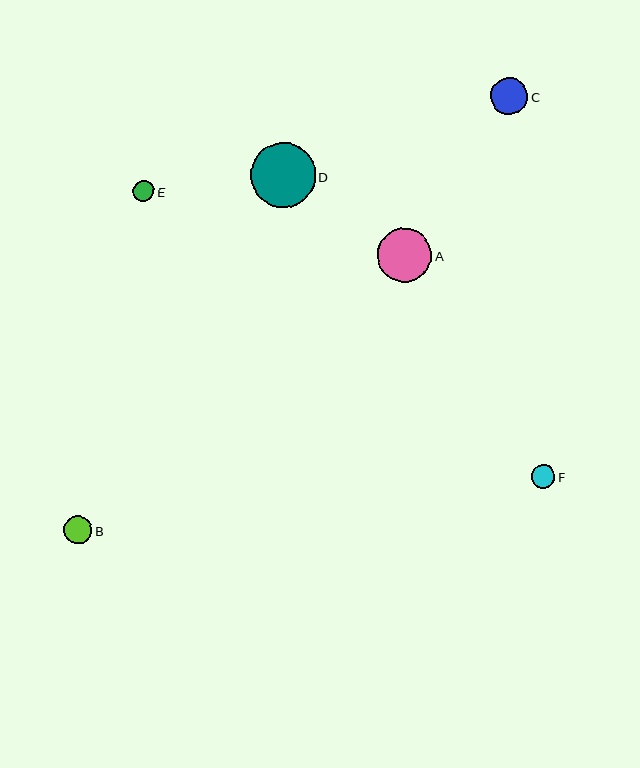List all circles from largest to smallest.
From largest to smallest: D, A, C, B, F, E.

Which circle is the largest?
Circle D is the largest with a size of approximately 65 pixels.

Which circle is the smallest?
Circle E is the smallest with a size of approximately 21 pixels.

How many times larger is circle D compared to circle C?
Circle D is approximately 1.8 times the size of circle C.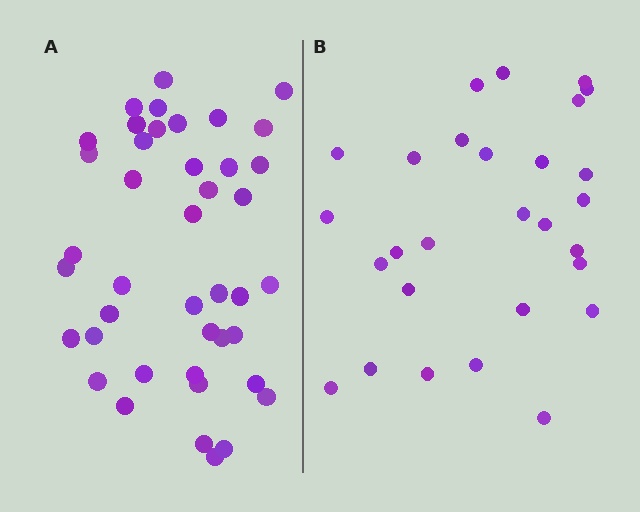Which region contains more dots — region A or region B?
Region A (the left region) has more dots.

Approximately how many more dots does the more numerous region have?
Region A has approximately 15 more dots than region B.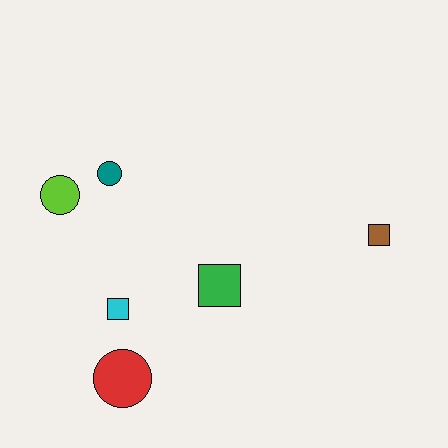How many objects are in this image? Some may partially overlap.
There are 6 objects.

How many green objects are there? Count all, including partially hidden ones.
There is 1 green object.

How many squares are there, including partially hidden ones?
There are 3 squares.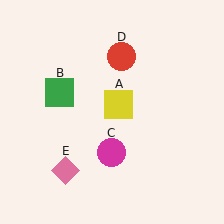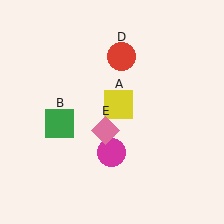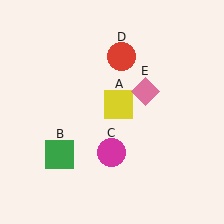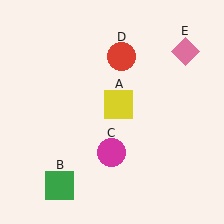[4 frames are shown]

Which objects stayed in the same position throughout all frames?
Yellow square (object A) and magenta circle (object C) and red circle (object D) remained stationary.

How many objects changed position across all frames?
2 objects changed position: green square (object B), pink diamond (object E).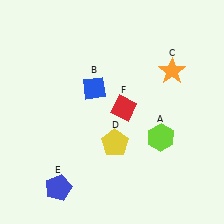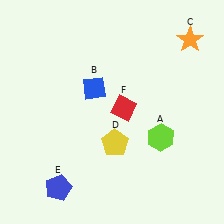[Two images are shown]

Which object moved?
The orange star (C) moved up.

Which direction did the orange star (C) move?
The orange star (C) moved up.